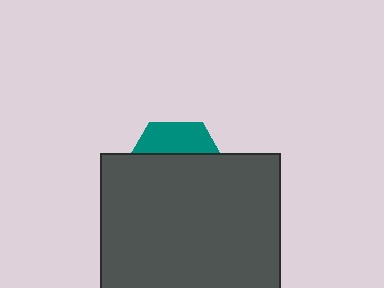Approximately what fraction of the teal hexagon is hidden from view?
Roughly 70% of the teal hexagon is hidden behind the dark gray rectangle.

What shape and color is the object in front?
The object in front is a dark gray rectangle.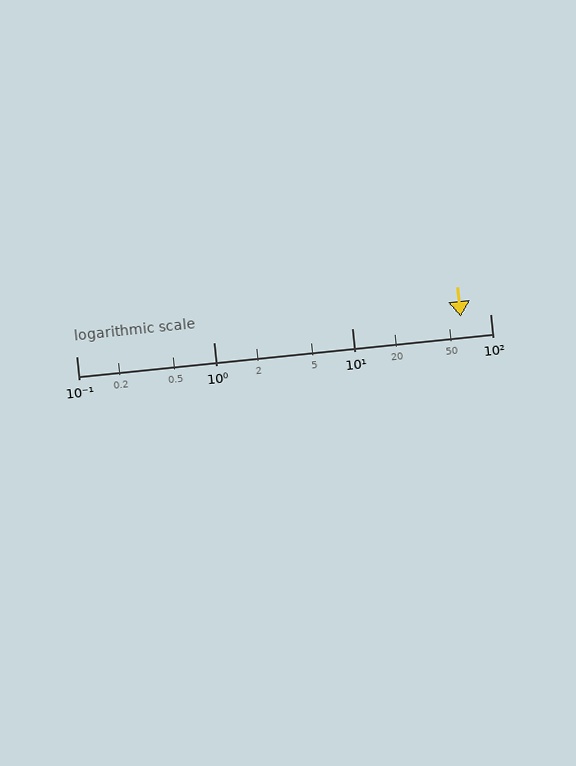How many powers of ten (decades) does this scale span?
The scale spans 3 decades, from 0.1 to 100.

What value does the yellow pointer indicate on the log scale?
The pointer indicates approximately 61.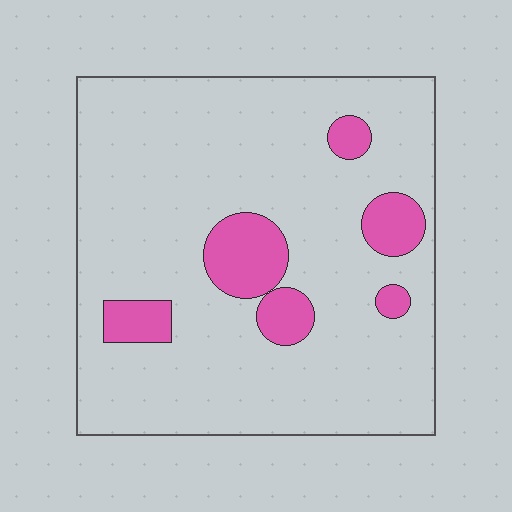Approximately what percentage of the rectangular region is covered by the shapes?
Approximately 15%.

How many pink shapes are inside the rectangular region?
6.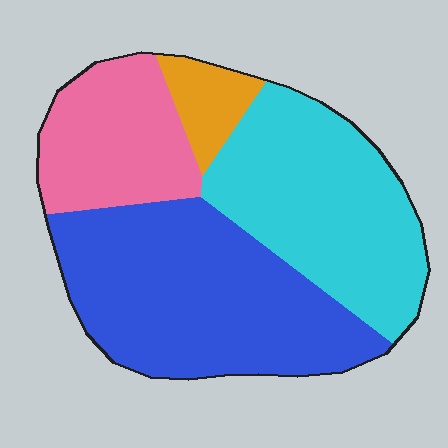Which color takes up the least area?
Orange, at roughly 5%.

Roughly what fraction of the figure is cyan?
Cyan covers about 35% of the figure.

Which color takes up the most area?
Blue, at roughly 40%.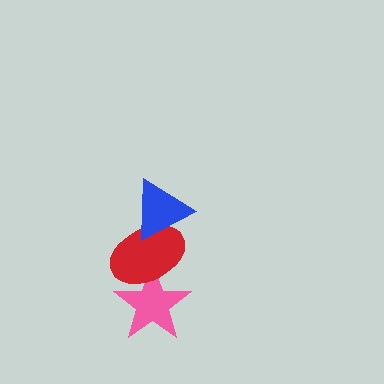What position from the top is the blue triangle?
The blue triangle is 1st from the top.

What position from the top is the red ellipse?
The red ellipse is 2nd from the top.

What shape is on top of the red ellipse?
The blue triangle is on top of the red ellipse.